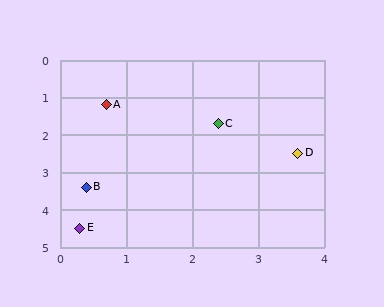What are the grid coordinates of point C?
Point C is at approximately (2.4, 1.7).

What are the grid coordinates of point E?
Point E is at approximately (0.3, 4.5).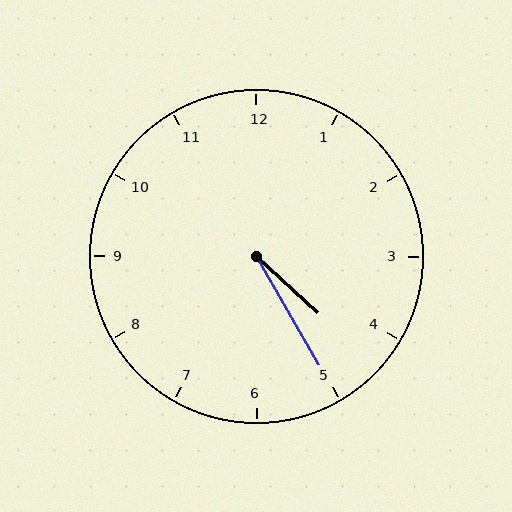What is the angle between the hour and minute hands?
Approximately 18 degrees.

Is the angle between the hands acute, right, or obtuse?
It is acute.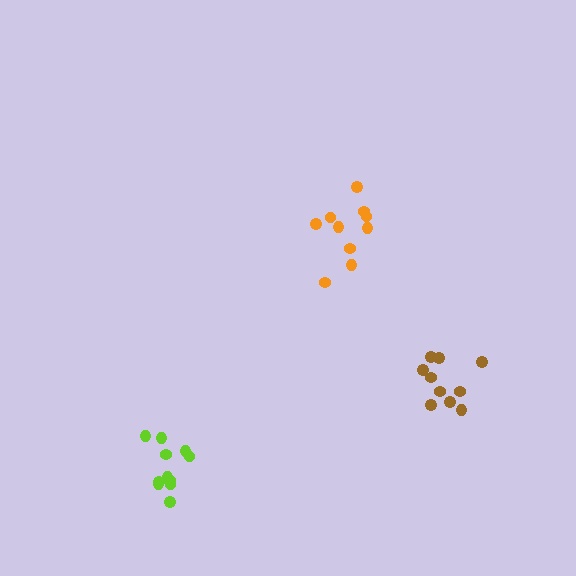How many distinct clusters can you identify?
There are 3 distinct clusters.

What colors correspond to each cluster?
The clusters are colored: lime, orange, brown.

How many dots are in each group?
Group 1: 11 dots, Group 2: 10 dots, Group 3: 10 dots (31 total).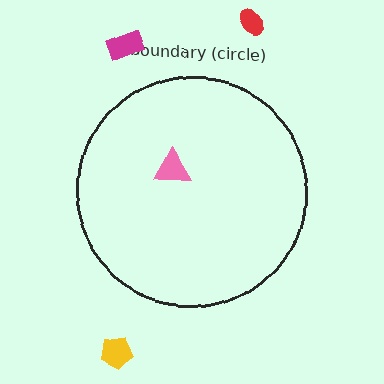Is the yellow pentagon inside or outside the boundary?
Outside.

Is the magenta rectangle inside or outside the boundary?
Outside.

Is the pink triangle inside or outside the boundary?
Inside.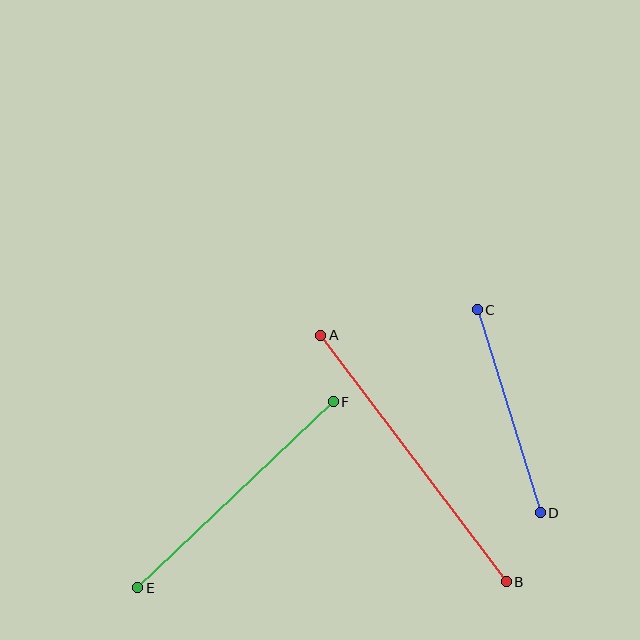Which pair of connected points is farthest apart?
Points A and B are farthest apart.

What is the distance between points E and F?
The distance is approximately 269 pixels.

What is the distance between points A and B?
The distance is approximately 308 pixels.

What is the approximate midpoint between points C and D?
The midpoint is at approximately (509, 411) pixels.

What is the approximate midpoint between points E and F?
The midpoint is at approximately (236, 495) pixels.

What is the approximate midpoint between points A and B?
The midpoint is at approximately (413, 458) pixels.